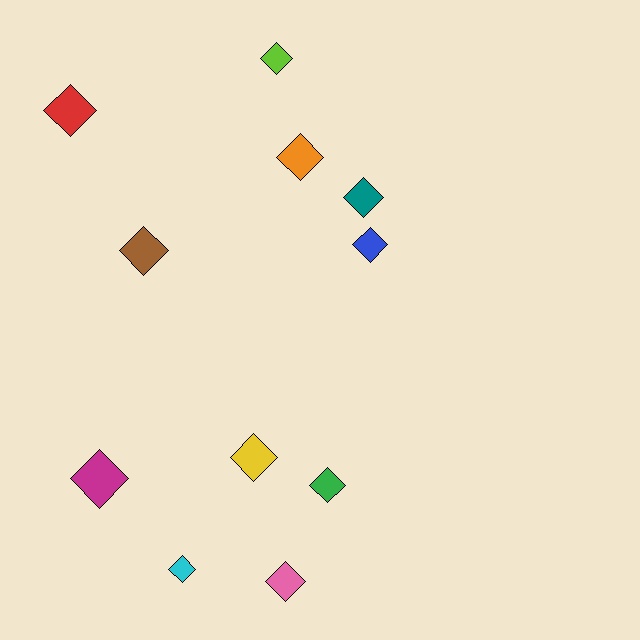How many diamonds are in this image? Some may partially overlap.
There are 11 diamonds.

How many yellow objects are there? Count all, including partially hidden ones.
There is 1 yellow object.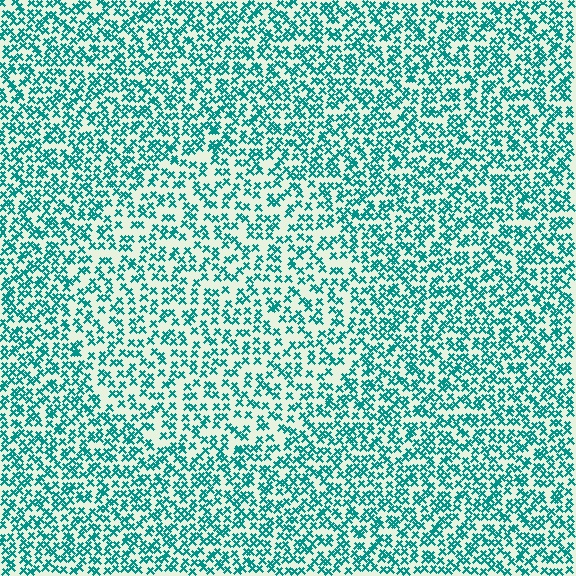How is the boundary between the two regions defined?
The boundary is defined by a change in element density (approximately 1.5x ratio). All elements are the same color, size, and shape.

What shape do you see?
I see a circle.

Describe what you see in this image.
The image contains small teal elements arranged at two different densities. A circle-shaped region is visible where the elements are less densely packed than the surrounding area.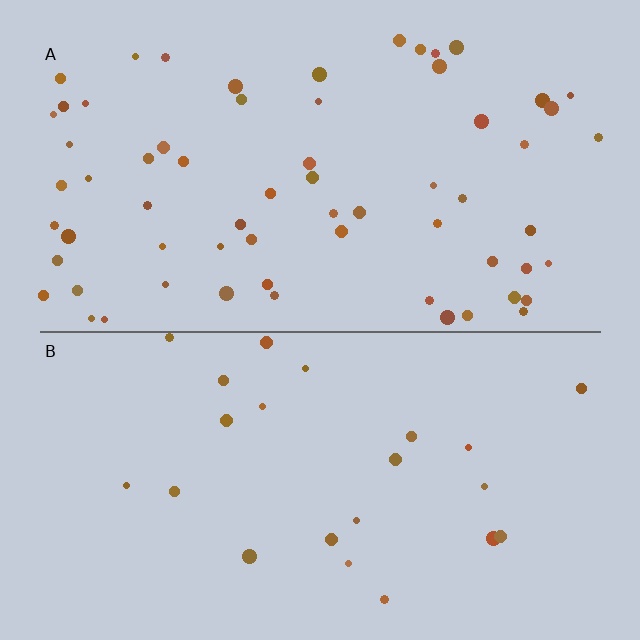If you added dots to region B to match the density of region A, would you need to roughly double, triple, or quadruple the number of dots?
Approximately triple.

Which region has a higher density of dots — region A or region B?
A (the top).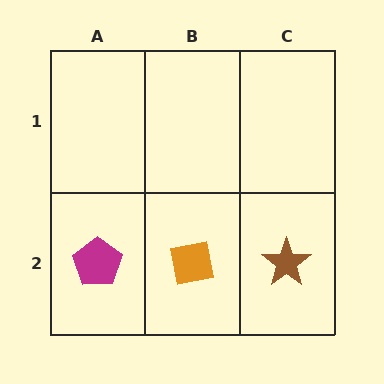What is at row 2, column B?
An orange square.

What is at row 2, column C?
A brown star.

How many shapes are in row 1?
0 shapes.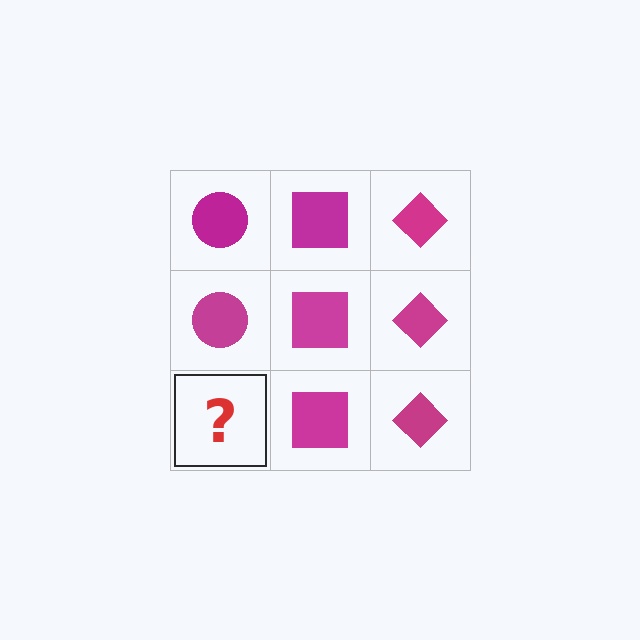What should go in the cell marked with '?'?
The missing cell should contain a magenta circle.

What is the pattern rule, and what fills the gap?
The rule is that each column has a consistent shape. The gap should be filled with a magenta circle.